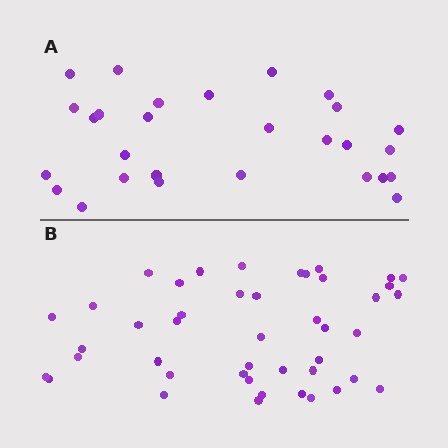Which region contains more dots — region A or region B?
Region B (the bottom region) has more dots.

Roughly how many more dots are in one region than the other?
Region B has approximately 15 more dots than region A.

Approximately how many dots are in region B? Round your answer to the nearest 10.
About 40 dots. (The exact count is 44, which rounds to 40.)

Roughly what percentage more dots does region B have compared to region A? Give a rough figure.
About 55% more.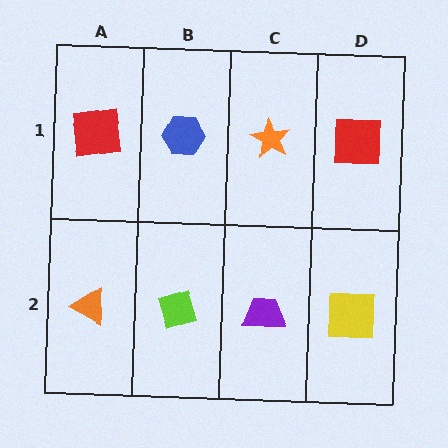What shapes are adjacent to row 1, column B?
A lime diamond (row 2, column B), a red square (row 1, column A), an orange star (row 1, column C).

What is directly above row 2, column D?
A red square.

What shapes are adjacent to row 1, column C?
A purple trapezoid (row 2, column C), a blue hexagon (row 1, column B), a red square (row 1, column D).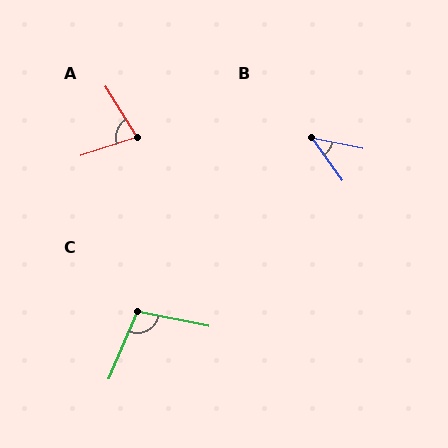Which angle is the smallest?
B, at approximately 43 degrees.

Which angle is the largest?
C, at approximately 101 degrees.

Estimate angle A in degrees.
Approximately 76 degrees.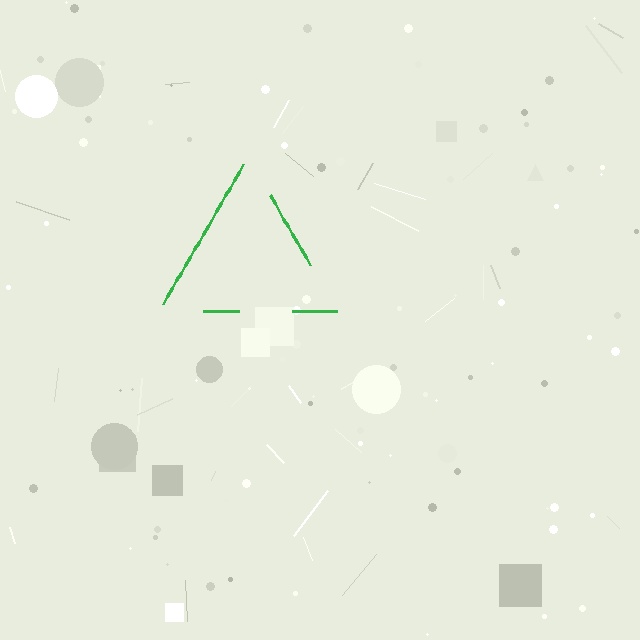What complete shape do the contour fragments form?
The contour fragments form a triangle.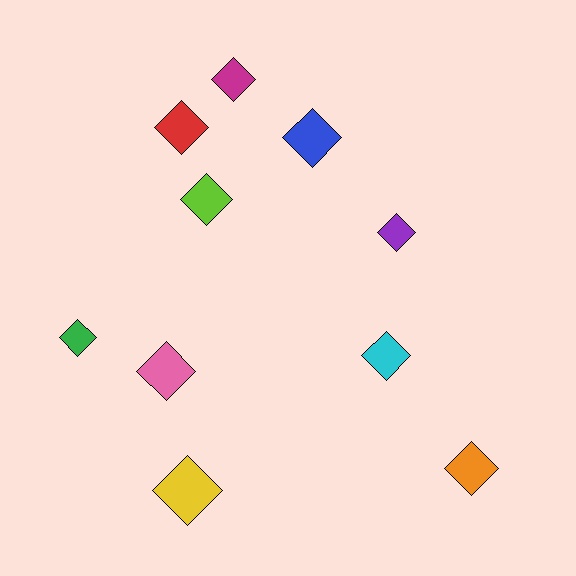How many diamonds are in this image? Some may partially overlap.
There are 10 diamonds.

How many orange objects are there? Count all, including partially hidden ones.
There is 1 orange object.